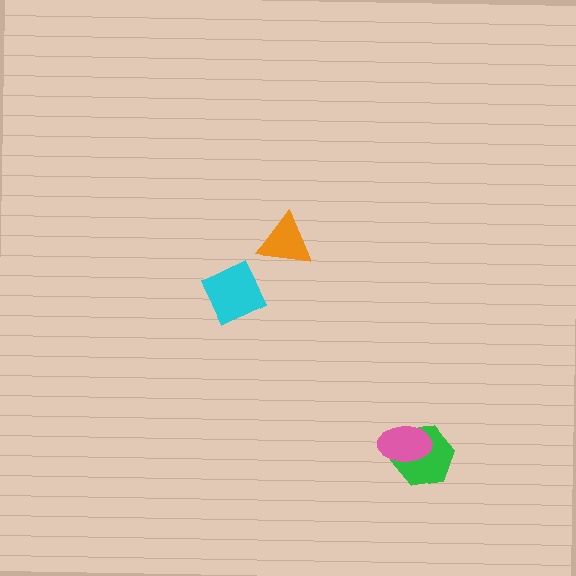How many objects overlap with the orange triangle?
0 objects overlap with the orange triangle.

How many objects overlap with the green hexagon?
1 object overlaps with the green hexagon.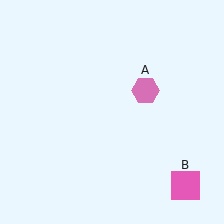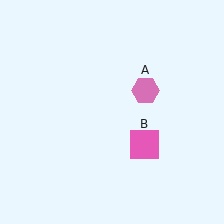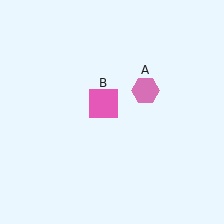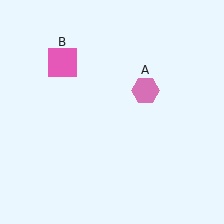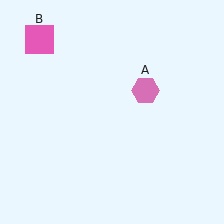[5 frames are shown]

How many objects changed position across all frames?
1 object changed position: pink square (object B).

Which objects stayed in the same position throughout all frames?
Pink hexagon (object A) remained stationary.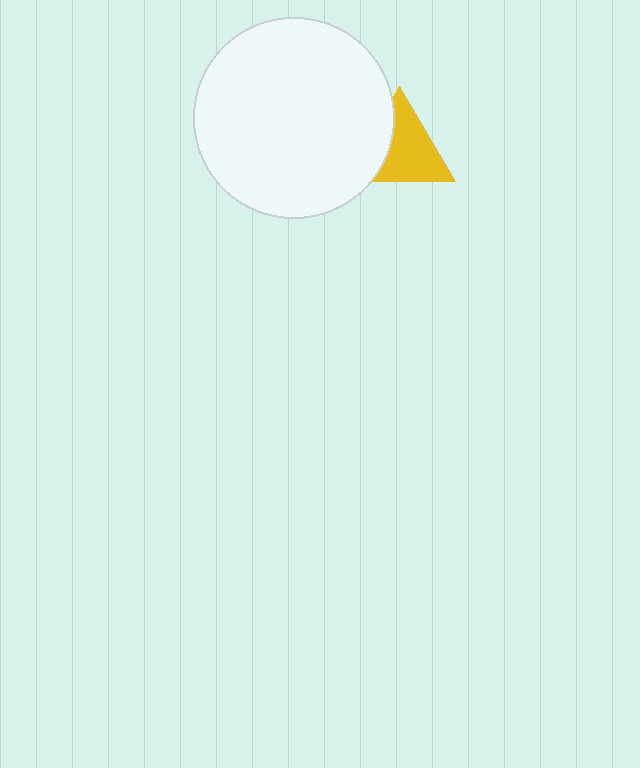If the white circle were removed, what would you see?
You would see the complete yellow triangle.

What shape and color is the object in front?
The object in front is a white circle.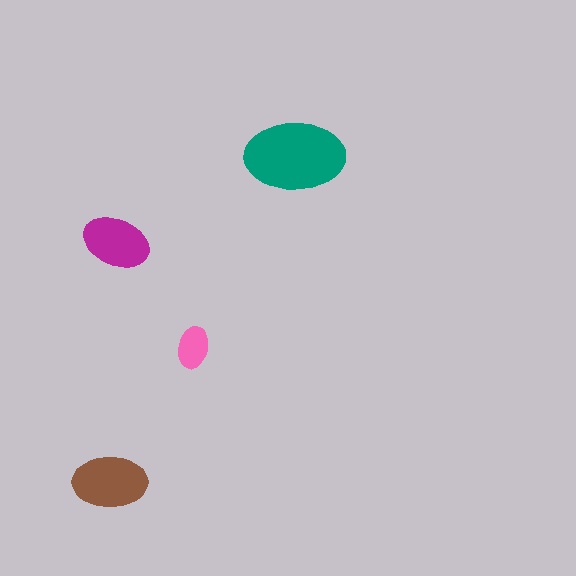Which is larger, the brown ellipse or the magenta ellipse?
The brown one.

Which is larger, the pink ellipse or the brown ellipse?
The brown one.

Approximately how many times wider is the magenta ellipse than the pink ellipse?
About 1.5 times wider.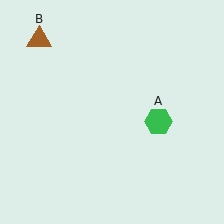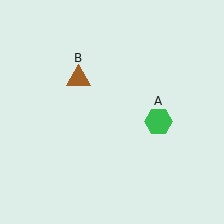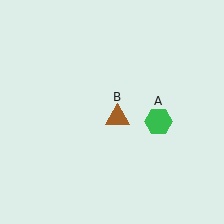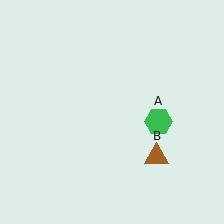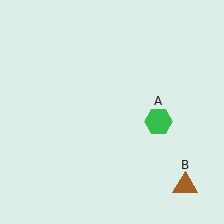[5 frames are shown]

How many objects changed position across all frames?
1 object changed position: brown triangle (object B).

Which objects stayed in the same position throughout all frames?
Green hexagon (object A) remained stationary.